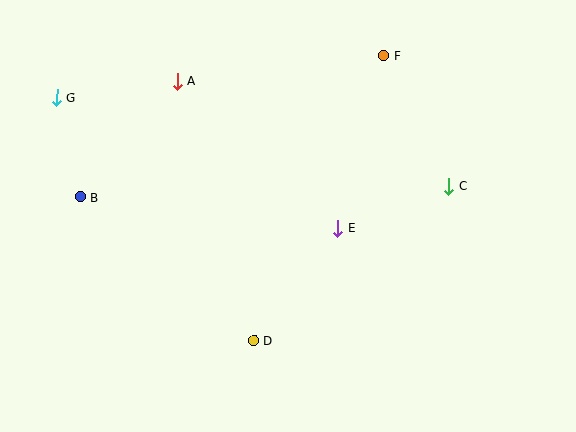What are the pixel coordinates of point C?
Point C is at (449, 186).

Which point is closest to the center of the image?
Point E at (338, 228) is closest to the center.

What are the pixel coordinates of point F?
Point F is at (384, 56).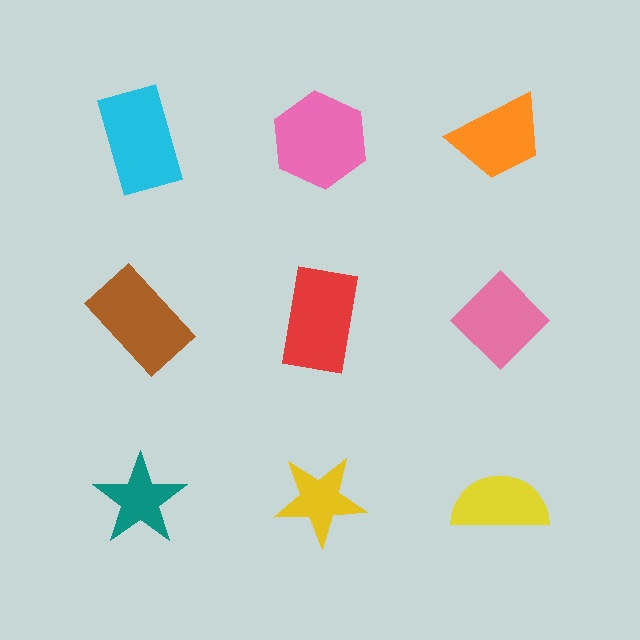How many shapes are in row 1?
3 shapes.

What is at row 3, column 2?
A yellow star.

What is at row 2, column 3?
A pink diamond.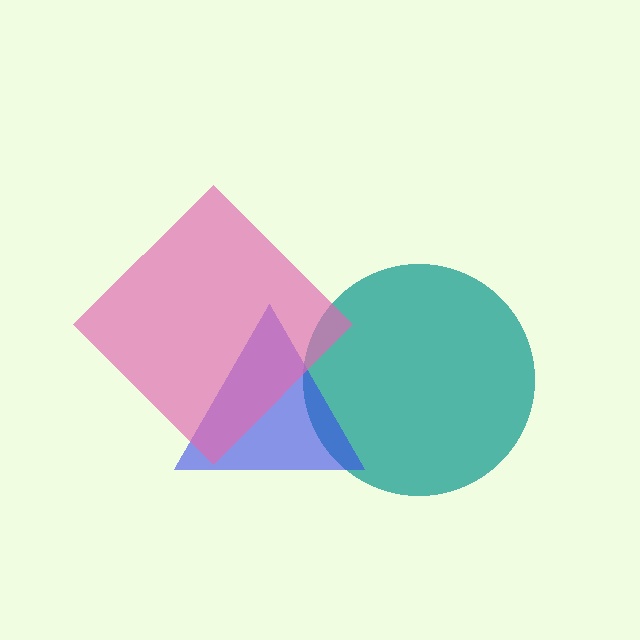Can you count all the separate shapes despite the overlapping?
Yes, there are 3 separate shapes.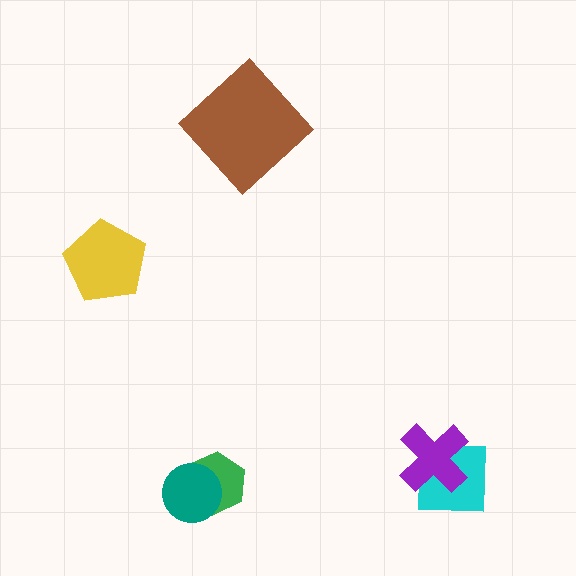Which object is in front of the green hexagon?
The teal circle is in front of the green hexagon.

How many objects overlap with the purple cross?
1 object overlaps with the purple cross.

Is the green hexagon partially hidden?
Yes, it is partially covered by another shape.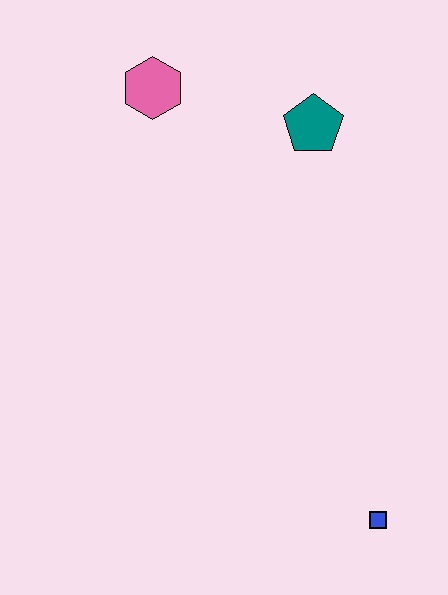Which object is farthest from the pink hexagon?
The blue square is farthest from the pink hexagon.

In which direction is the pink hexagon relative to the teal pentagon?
The pink hexagon is to the left of the teal pentagon.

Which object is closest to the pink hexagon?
The teal pentagon is closest to the pink hexagon.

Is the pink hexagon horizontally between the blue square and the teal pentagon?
No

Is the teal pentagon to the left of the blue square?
Yes